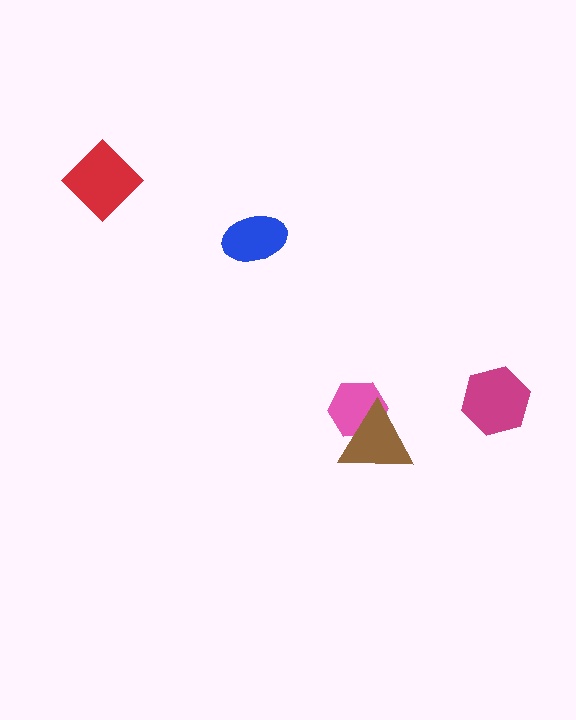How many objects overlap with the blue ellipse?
0 objects overlap with the blue ellipse.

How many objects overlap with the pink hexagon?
1 object overlaps with the pink hexagon.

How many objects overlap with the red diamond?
0 objects overlap with the red diamond.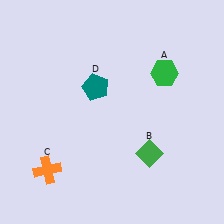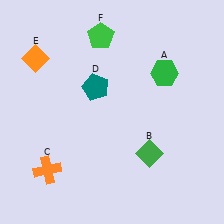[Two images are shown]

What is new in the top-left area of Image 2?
A green pentagon (F) was added in the top-left area of Image 2.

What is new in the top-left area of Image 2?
An orange diamond (E) was added in the top-left area of Image 2.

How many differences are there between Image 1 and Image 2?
There are 2 differences between the two images.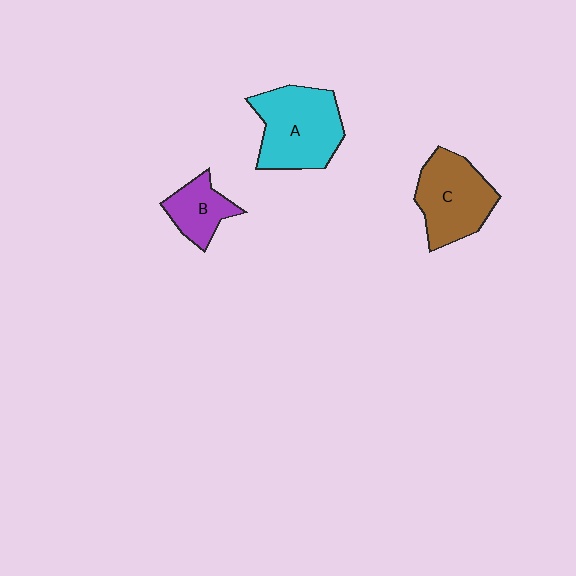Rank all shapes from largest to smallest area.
From largest to smallest: A (cyan), C (brown), B (purple).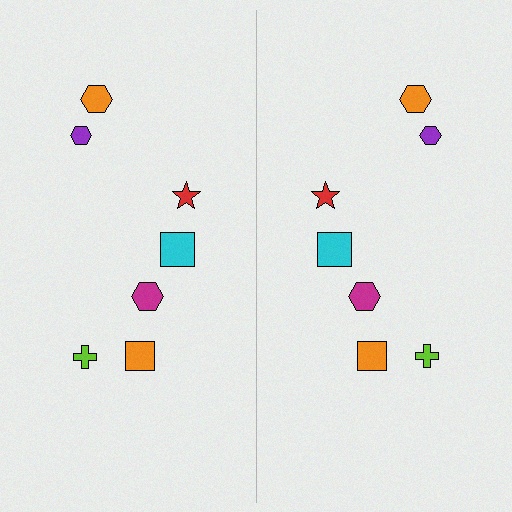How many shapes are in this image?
There are 14 shapes in this image.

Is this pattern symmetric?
Yes, this pattern has bilateral (reflection) symmetry.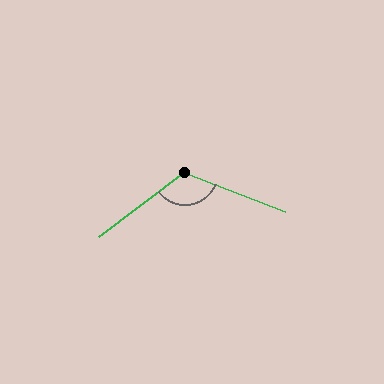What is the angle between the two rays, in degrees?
Approximately 121 degrees.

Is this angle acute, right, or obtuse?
It is obtuse.